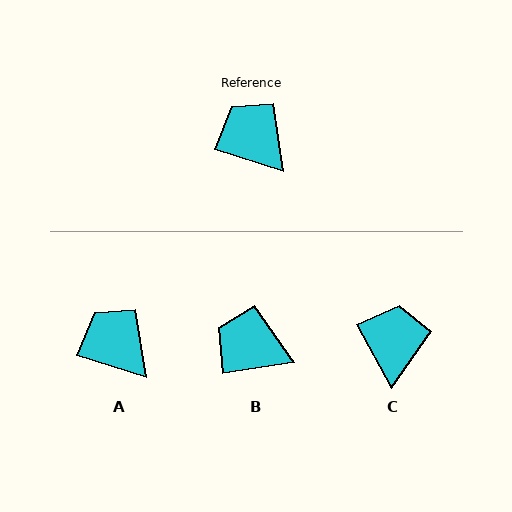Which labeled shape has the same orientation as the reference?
A.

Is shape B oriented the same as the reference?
No, it is off by about 27 degrees.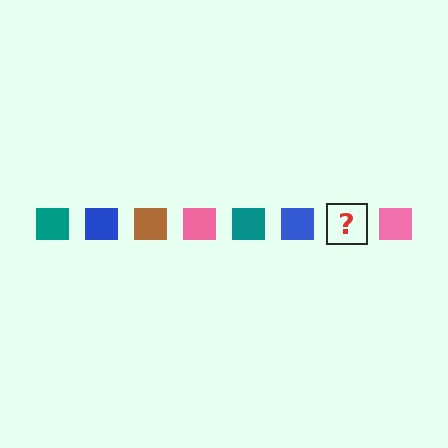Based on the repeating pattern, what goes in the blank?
The blank should be a brown square.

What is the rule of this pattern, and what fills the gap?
The rule is that the pattern cycles through teal, blue, brown, pink squares. The gap should be filled with a brown square.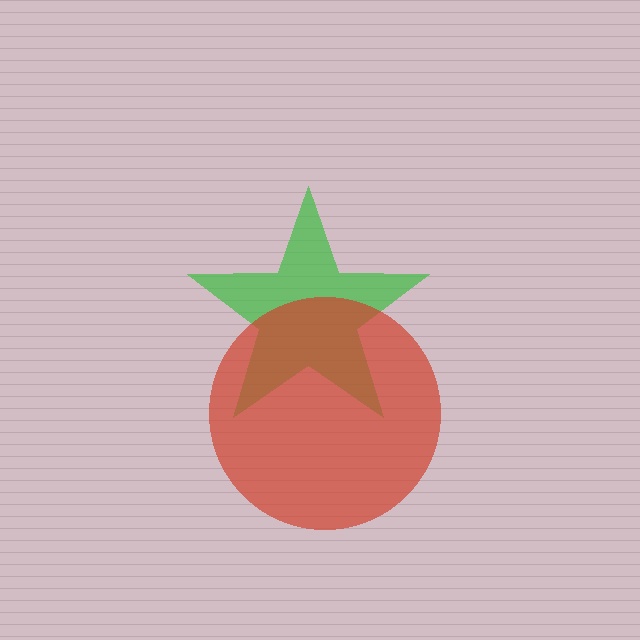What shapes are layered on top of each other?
The layered shapes are: a green star, a red circle.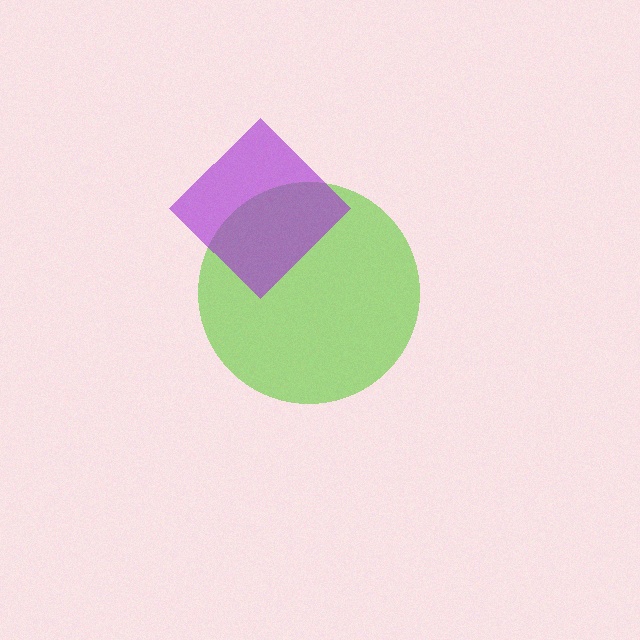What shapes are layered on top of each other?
The layered shapes are: a lime circle, a purple diamond.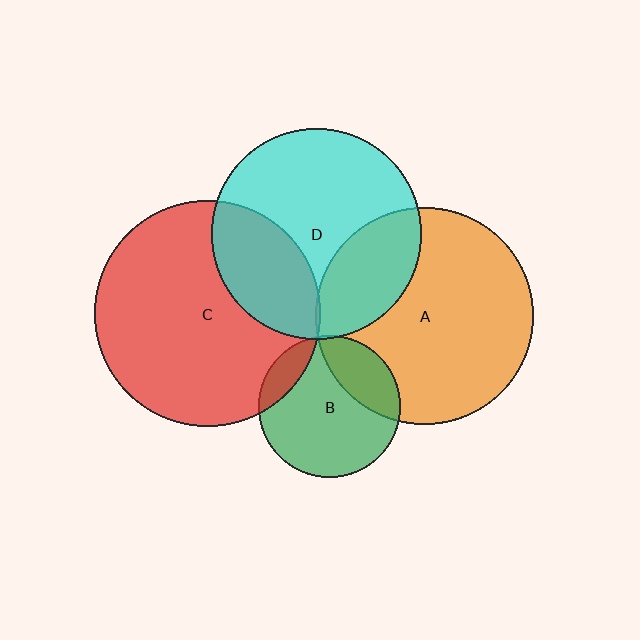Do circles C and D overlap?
Yes.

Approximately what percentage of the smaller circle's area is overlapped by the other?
Approximately 30%.